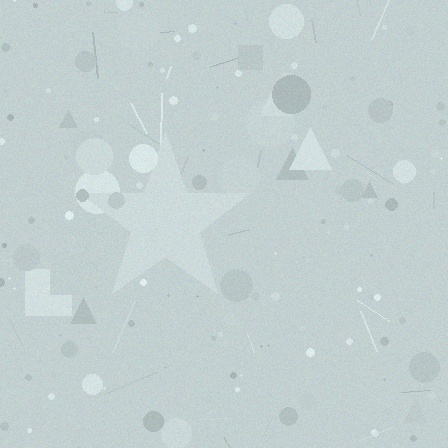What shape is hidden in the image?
A star is hidden in the image.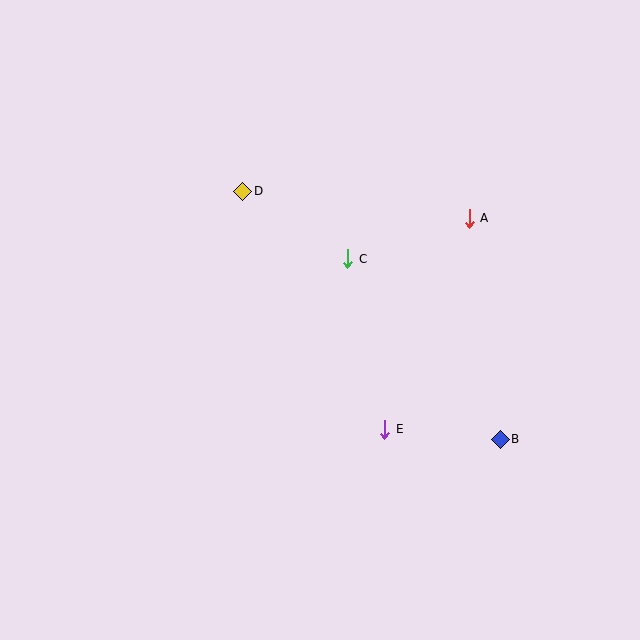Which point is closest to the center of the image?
Point C at (348, 259) is closest to the center.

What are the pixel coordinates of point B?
Point B is at (500, 439).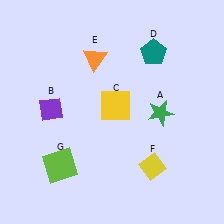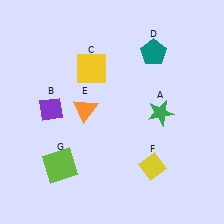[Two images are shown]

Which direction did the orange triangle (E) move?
The orange triangle (E) moved down.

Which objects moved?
The objects that moved are: the yellow square (C), the orange triangle (E).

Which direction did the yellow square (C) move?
The yellow square (C) moved up.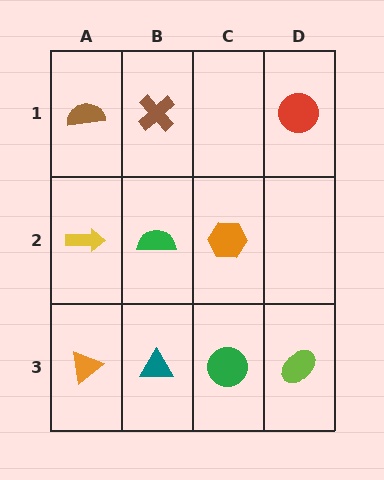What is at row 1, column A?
A brown semicircle.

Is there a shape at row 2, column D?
No, that cell is empty.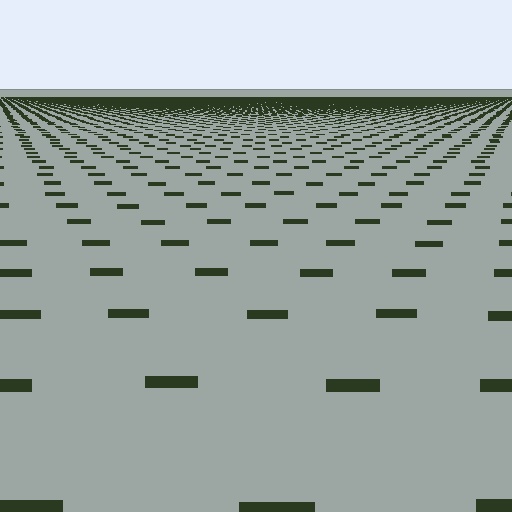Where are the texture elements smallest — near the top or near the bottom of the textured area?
Near the top.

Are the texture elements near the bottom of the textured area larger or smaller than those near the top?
Larger. Near the bottom, elements are closer to the viewer and appear at a bigger on-screen size.